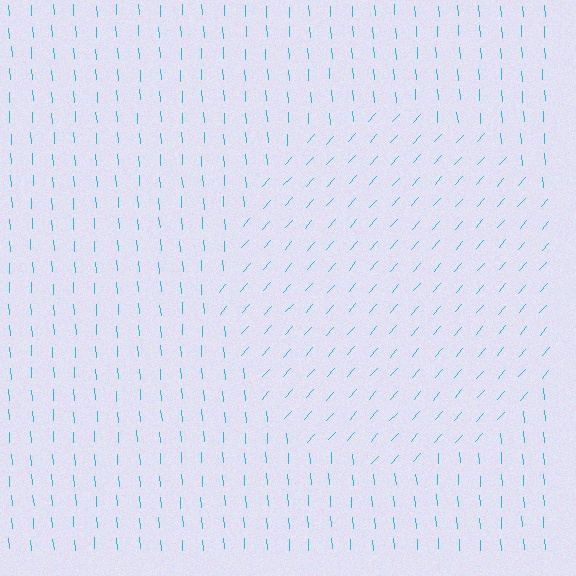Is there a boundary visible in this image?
Yes, there is a texture boundary formed by a change in line orientation.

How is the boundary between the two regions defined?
The boundary is defined purely by a change in line orientation (approximately 45 degrees difference). All lines are the same color and thickness.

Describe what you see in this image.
The image is filled with small cyan line segments. A circle region in the image has lines oriented differently from the surrounding lines, creating a visible texture boundary.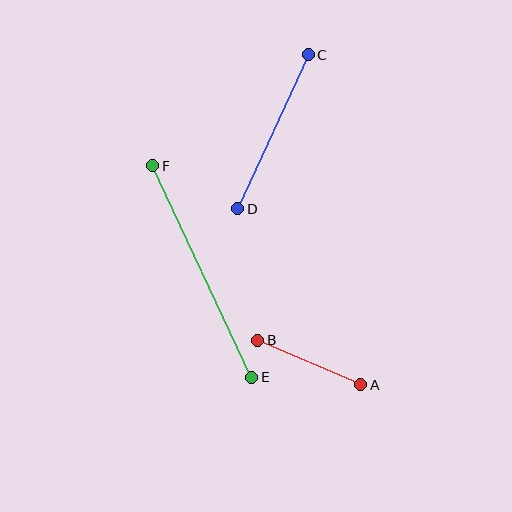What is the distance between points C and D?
The distance is approximately 169 pixels.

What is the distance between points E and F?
The distance is approximately 233 pixels.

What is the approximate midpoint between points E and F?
The midpoint is at approximately (202, 271) pixels.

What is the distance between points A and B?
The distance is approximately 112 pixels.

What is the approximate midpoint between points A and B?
The midpoint is at approximately (309, 363) pixels.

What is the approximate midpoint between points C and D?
The midpoint is at approximately (273, 132) pixels.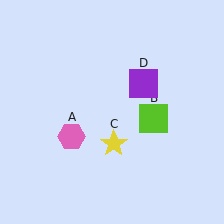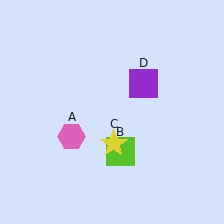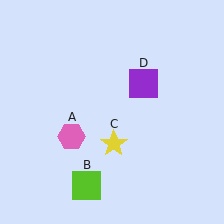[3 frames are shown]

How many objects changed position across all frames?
1 object changed position: lime square (object B).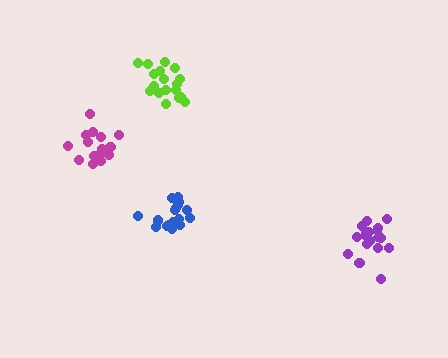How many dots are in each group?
Group 1: 20 dots, Group 2: 19 dots, Group 3: 17 dots, Group 4: 21 dots (77 total).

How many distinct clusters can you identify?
There are 4 distinct clusters.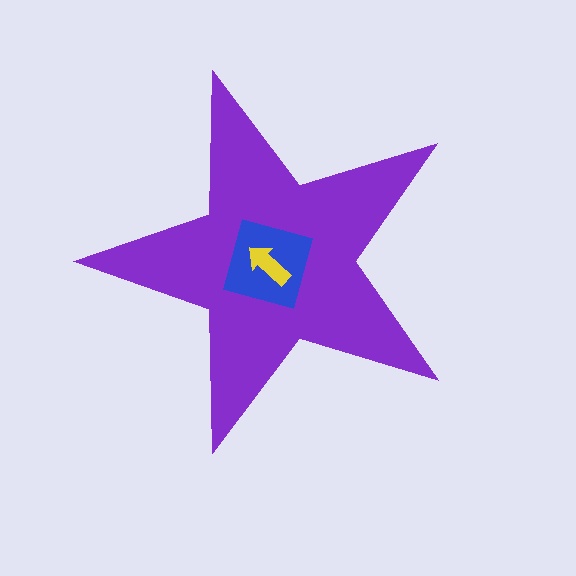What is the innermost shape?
The yellow arrow.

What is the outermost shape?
The purple star.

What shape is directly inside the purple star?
The blue diamond.